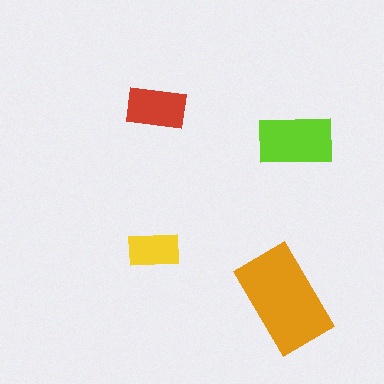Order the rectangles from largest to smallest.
the orange one, the lime one, the red one, the yellow one.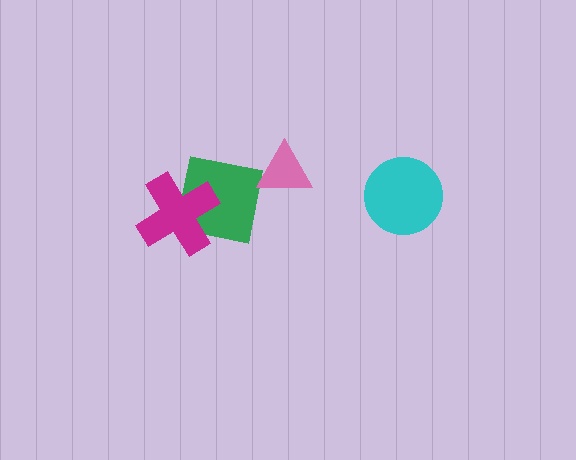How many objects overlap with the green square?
1 object overlaps with the green square.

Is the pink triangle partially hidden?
No, no other shape covers it.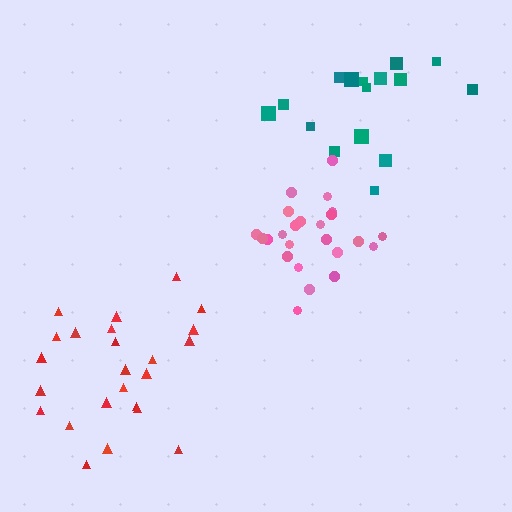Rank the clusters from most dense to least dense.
pink, teal, red.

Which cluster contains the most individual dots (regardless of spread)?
Pink (24).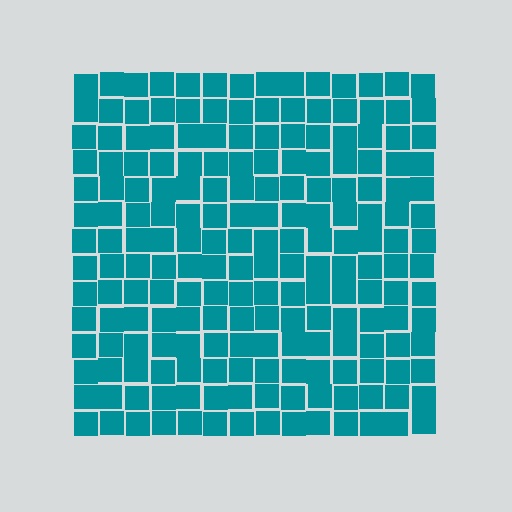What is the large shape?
The large shape is a square.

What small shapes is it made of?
It is made of small squares.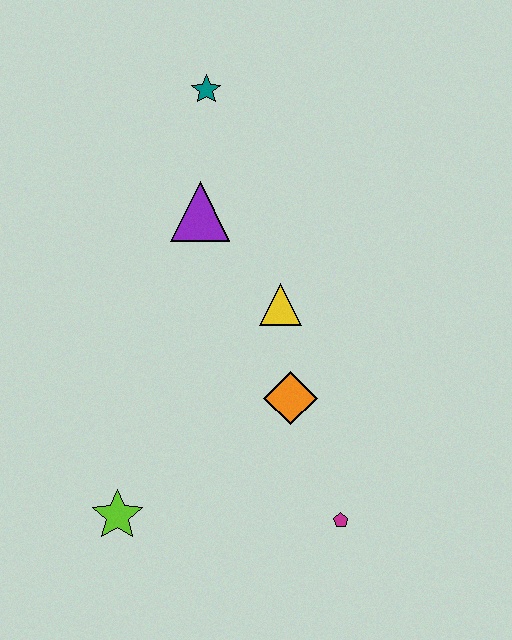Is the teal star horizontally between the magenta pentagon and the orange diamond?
No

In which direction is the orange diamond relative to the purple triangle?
The orange diamond is below the purple triangle.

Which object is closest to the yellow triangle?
The orange diamond is closest to the yellow triangle.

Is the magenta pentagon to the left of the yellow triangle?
No